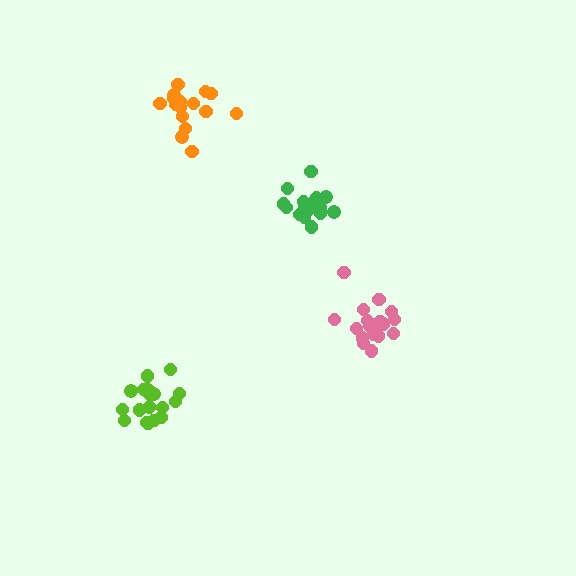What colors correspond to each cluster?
The clusters are colored: green, pink, lime, orange.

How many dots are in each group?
Group 1: 17 dots, Group 2: 18 dots, Group 3: 18 dots, Group 4: 16 dots (69 total).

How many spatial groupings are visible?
There are 4 spatial groupings.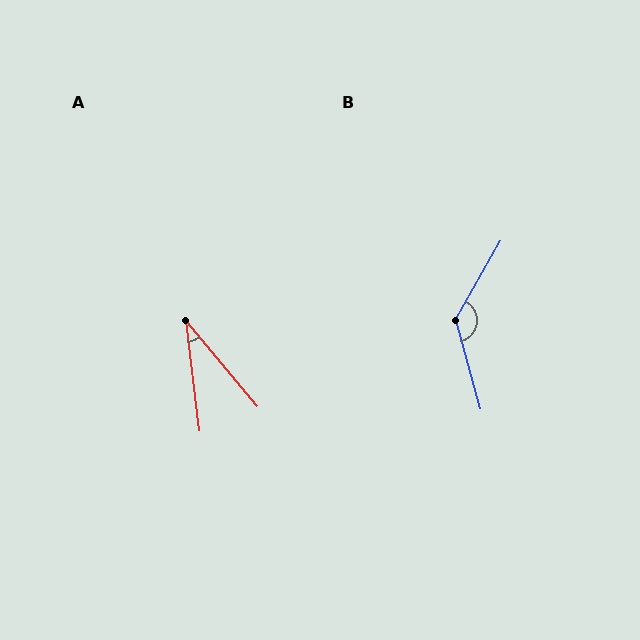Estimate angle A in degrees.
Approximately 33 degrees.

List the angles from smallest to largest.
A (33°), B (135°).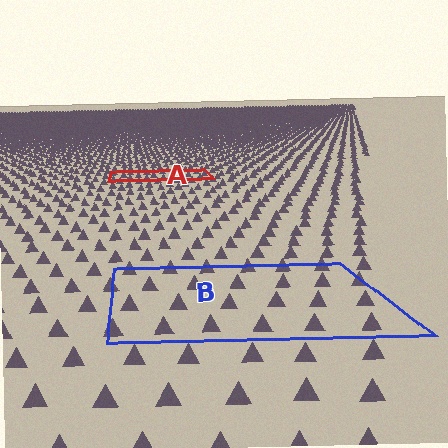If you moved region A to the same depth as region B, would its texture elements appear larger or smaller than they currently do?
They would appear larger. At a closer depth, the same texture elements are projected at a bigger on-screen size.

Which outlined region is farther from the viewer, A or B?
Region A is farther from the viewer — the texture elements inside it appear smaller and more densely packed.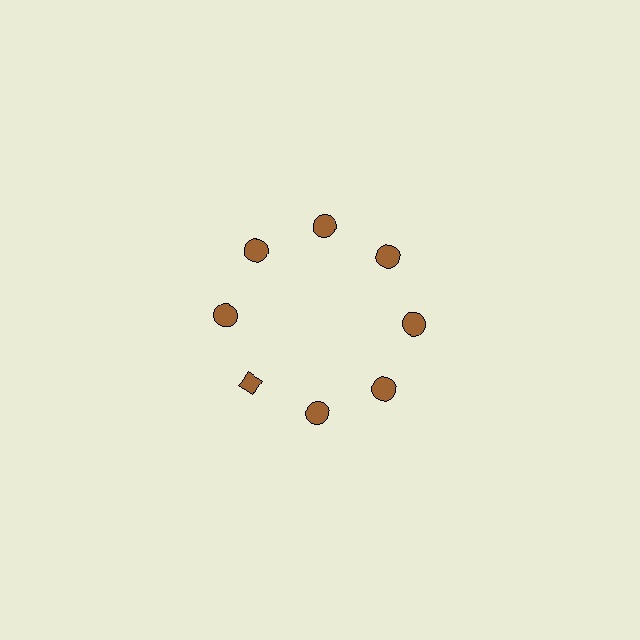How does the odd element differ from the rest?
It has a different shape: diamond instead of circle.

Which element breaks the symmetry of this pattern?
The brown diamond at roughly the 8 o'clock position breaks the symmetry. All other shapes are brown circles.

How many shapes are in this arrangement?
There are 8 shapes arranged in a ring pattern.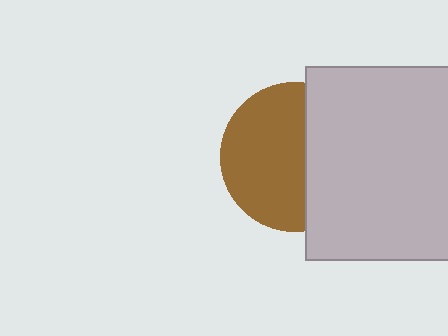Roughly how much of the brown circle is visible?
About half of it is visible (roughly 59%).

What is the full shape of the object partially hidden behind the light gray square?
The partially hidden object is a brown circle.